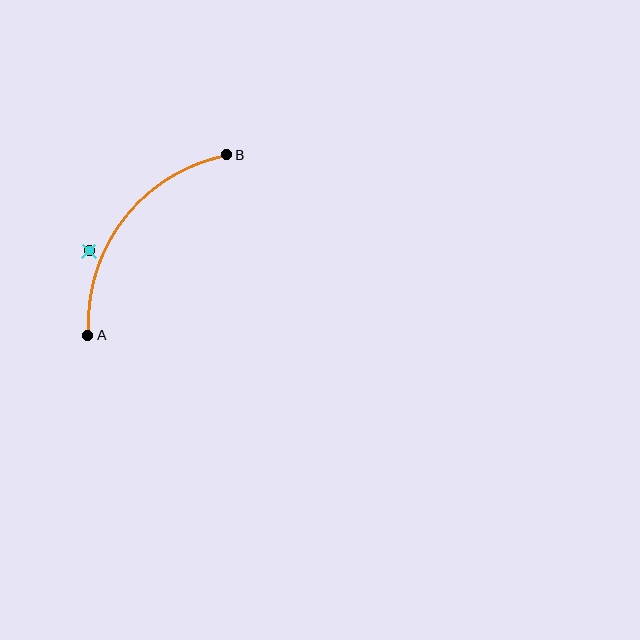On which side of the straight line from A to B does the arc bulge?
The arc bulges above and to the left of the straight line connecting A and B.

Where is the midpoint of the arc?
The arc midpoint is the point on the curve farthest from the straight line joining A and B. It sits above and to the left of that line.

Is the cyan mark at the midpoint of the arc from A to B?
No — the cyan mark does not lie on the arc at all. It sits slightly outside the curve.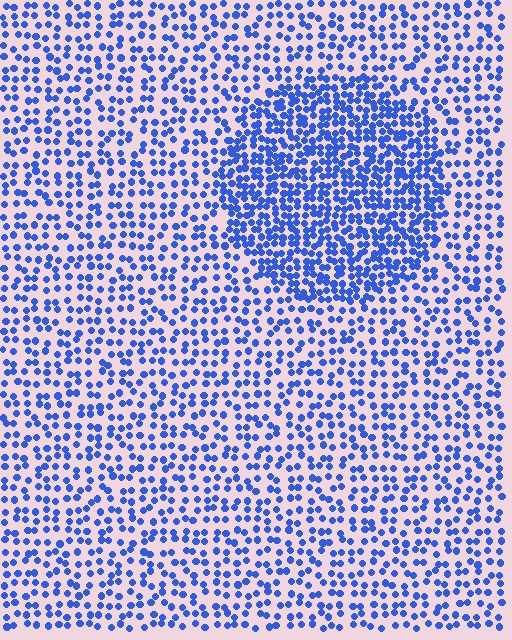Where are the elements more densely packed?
The elements are more densely packed inside the circle boundary.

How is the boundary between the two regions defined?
The boundary is defined by a change in element density (approximately 1.9x ratio). All elements are the same color, size, and shape.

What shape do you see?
I see a circle.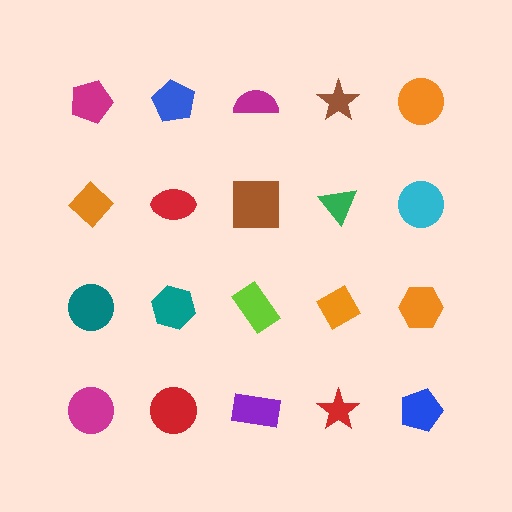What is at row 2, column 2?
A red ellipse.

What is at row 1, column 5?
An orange circle.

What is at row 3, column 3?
A lime rectangle.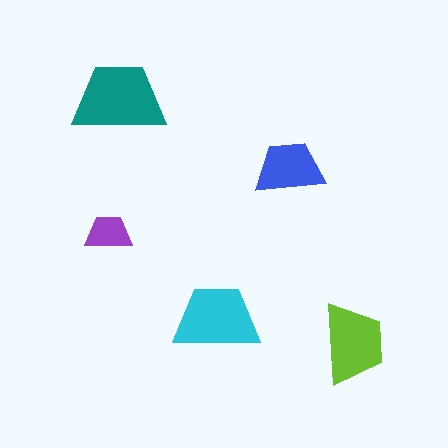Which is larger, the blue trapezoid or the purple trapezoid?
The blue one.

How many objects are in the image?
There are 5 objects in the image.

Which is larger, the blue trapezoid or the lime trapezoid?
The lime one.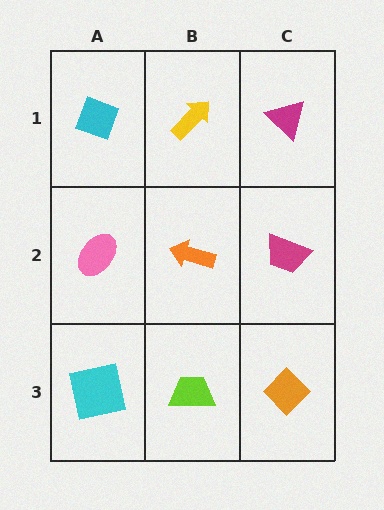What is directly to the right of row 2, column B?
A magenta trapezoid.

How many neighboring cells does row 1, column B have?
3.